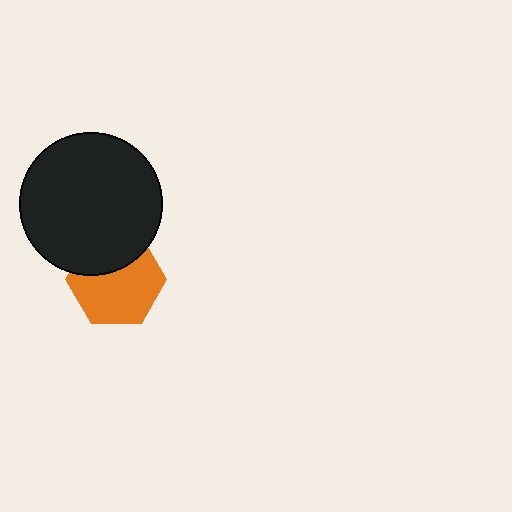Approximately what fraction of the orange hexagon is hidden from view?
Roughly 33% of the orange hexagon is hidden behind the black circle.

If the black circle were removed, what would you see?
You would see the complete orange hexagon.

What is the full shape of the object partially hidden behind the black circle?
The partially hidden object is an orange hexagon.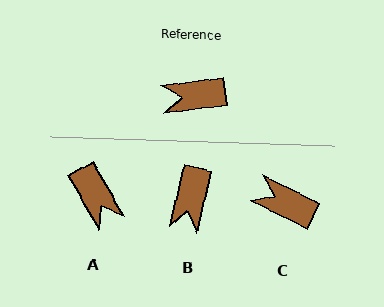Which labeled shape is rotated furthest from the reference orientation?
A, about 112 degrees away.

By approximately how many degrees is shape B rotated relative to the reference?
Approximately 69 degrees counter-clockwise.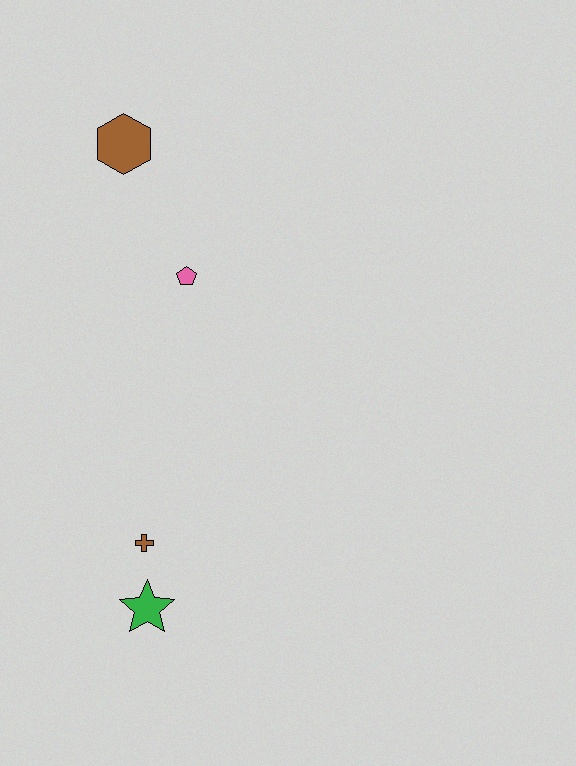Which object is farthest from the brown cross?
The brown hexagon is farthest from the brown cross.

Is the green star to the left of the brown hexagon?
No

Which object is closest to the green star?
The brown cross is closest to the green star.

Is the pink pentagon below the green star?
No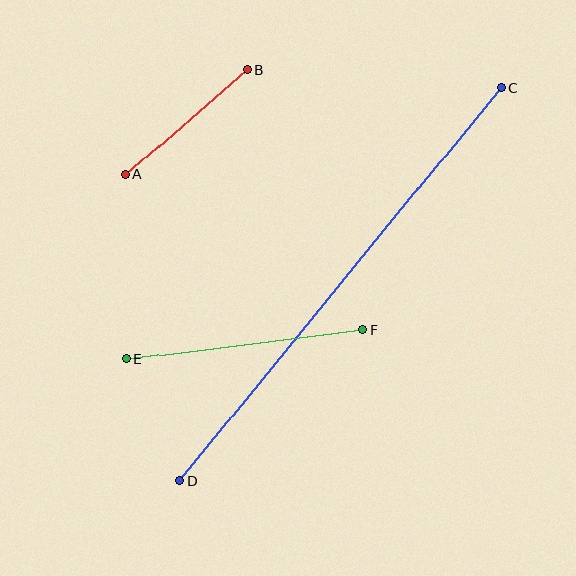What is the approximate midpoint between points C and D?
The midpoint is at approximately (341, 284) pixels.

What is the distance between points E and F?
The distance is approximately 238 pixels.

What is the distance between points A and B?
The distance is approximately 161 pixels.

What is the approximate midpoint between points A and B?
The midpoint is at approximately (186, 122) pixels.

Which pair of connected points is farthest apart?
Points C and D are farthest apart.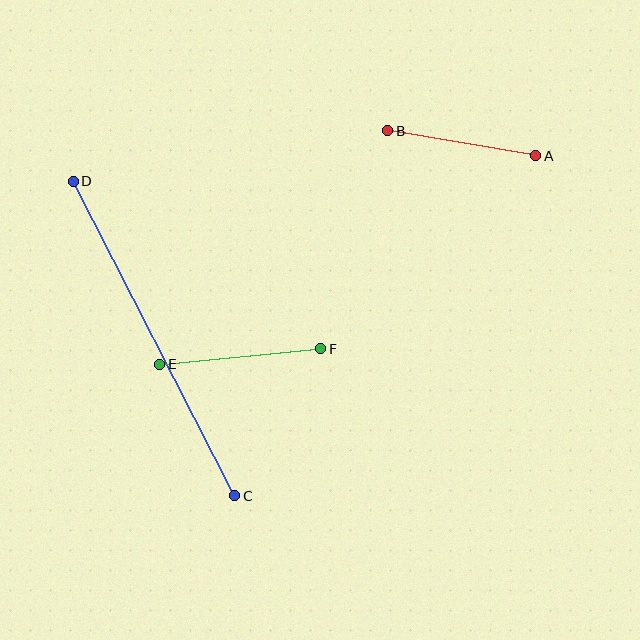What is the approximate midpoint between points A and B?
The midpoint is at approximately (462, 143) pixels.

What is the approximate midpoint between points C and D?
The midpoint is at approximately (154, 338) pixels.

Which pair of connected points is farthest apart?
Points C and D are farthest apart.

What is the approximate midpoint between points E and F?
The midpoint is at approximately (240, 356) pixels.